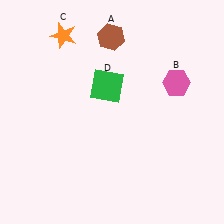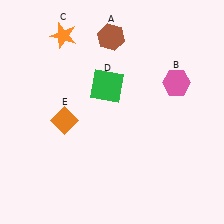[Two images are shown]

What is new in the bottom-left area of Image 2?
An orange diamond (E) was added in the bottom-left area of Image 2.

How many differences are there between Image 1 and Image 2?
There is 1 difference between the two images.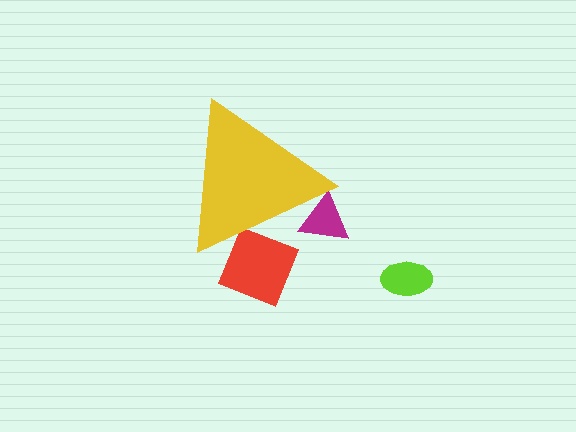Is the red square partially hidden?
Yes, the red square is partially hidden behind the yellow triangle.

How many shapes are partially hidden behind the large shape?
2 shapes are partially hidden.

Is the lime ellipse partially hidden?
No, the lime ellipse is fully visible.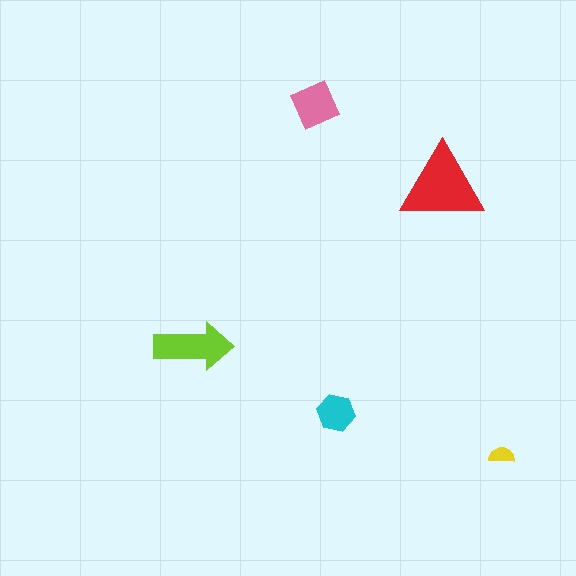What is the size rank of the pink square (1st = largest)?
3rd.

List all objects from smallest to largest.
The yellow semicircle, the cyan hexagon, the pink square, the lime arrow, the red triangle.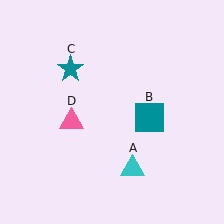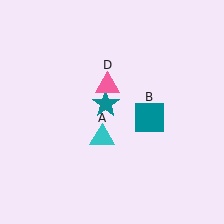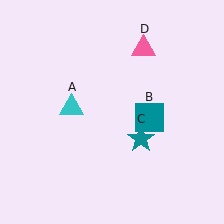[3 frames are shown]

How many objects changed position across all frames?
3 objects changed position: cyan triangle (object A), teal star (object C), pink triangle (object D).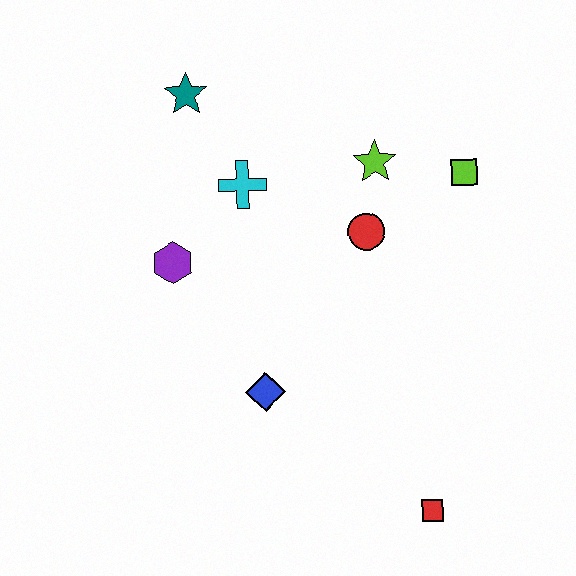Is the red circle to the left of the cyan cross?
No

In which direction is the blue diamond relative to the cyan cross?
The blue diamond is below the cyan cross.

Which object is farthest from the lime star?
The red square is farthest from the lime star.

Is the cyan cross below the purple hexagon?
No